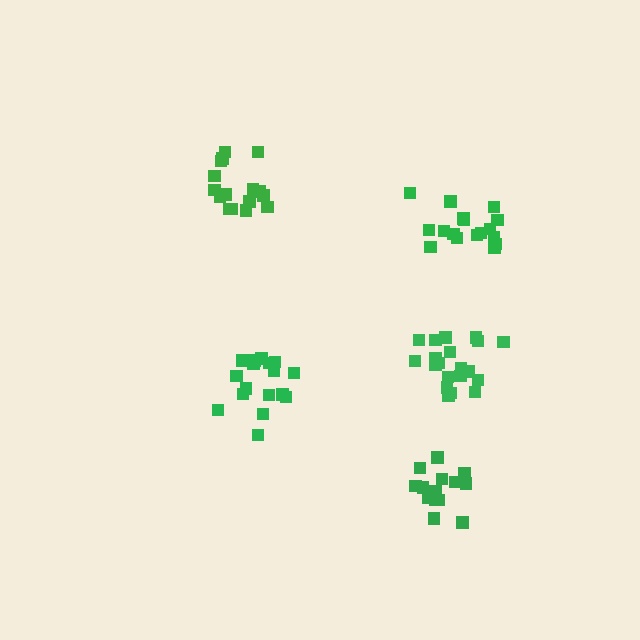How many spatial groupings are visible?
There are 5 spatial groupings.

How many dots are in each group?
Group 1: 16 dots, Group 2: 20 dots, Group 3: 17 dots, Group 4: 17 dots, Group 5: 15 dots (85 total).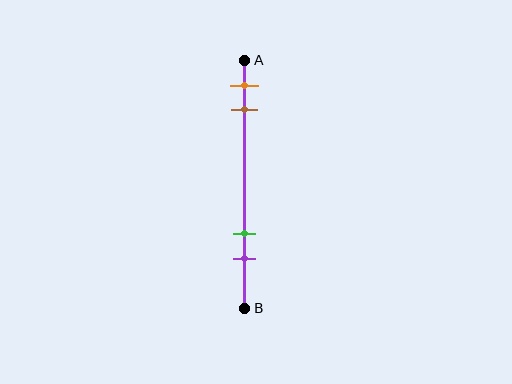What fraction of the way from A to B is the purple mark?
The purple mark is approximately 80% (0.8) of the way from A to B.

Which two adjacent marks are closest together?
The orange and brown marks are the closest adjacent pair.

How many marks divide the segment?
There are 4 marks dividing the segment.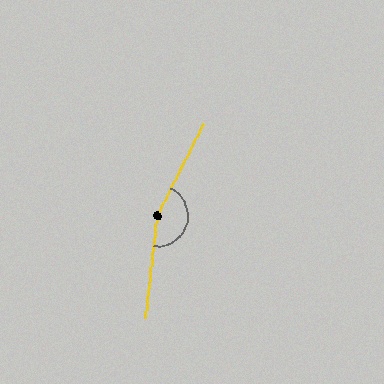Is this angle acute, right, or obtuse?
It is obtuse.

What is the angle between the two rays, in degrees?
Approximately 160 degrees.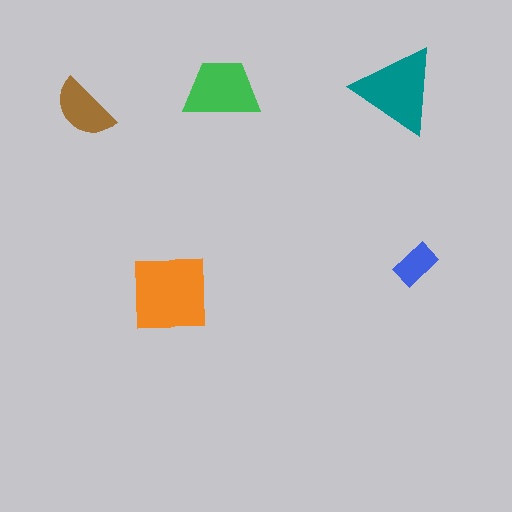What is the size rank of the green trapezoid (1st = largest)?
3rd.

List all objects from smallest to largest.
The blue rectangle, the brown semicircle, the green trapezoid, the teal triangle, the orange square.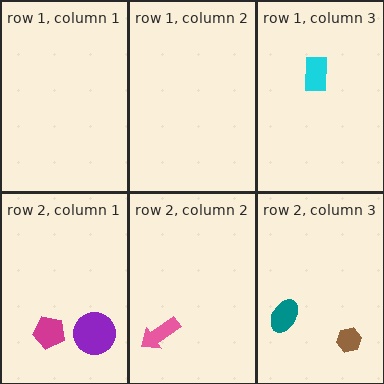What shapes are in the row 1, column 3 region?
The cyan rectangle.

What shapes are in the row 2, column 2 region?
The pink arrow.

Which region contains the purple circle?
The row 2, column 1 region.